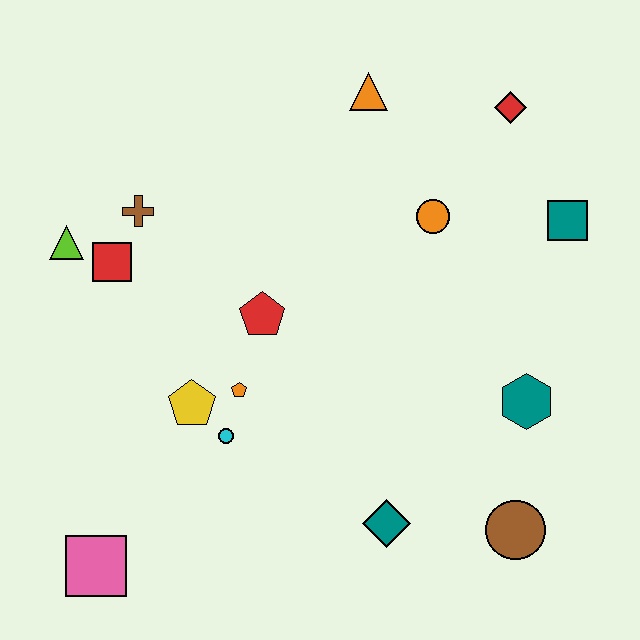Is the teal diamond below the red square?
Yes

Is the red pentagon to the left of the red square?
No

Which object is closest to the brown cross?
The red square is closest to the brown cross.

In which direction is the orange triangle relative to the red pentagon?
The orange triangle is above the red pentagon.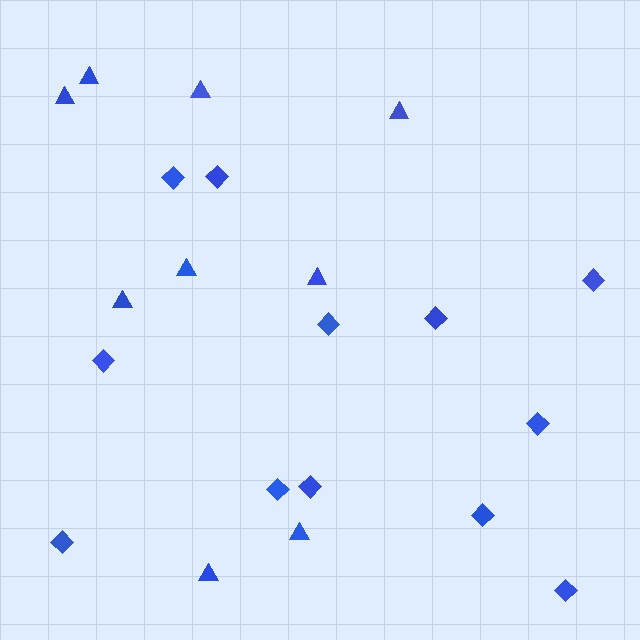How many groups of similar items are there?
There are 2 groups: one group of diamonds (12) and one group of triangles (9).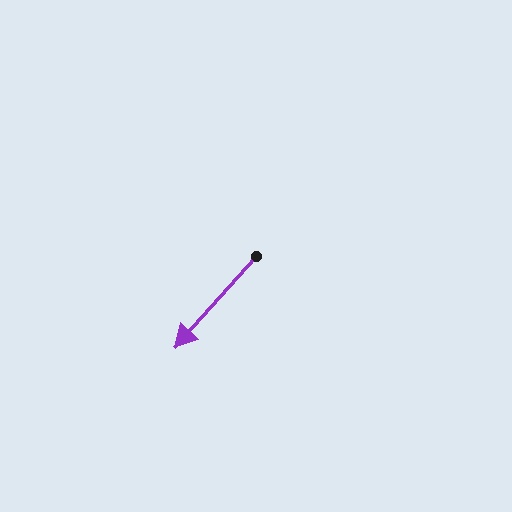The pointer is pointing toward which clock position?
Roughly 7 o'clock.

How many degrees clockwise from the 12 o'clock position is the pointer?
Approximately 222 degrees.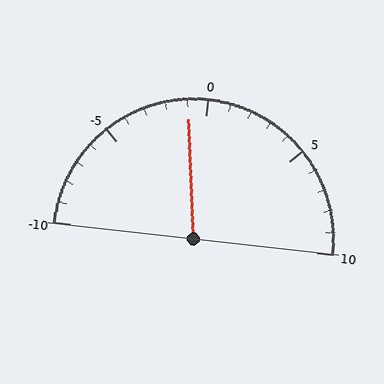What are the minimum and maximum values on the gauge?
The gauge ranges from -10 to 10.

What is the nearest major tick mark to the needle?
The nearest major tick mark is 0.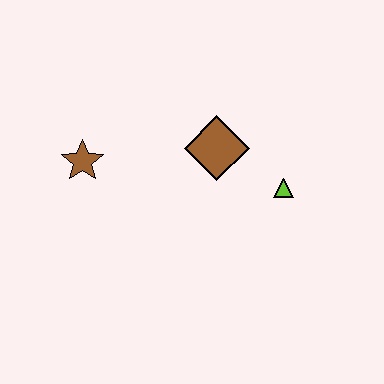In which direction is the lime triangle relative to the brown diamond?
The lime triangle is to the right of the brown diamond.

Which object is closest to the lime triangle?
The brown diamond is closest to the lime triangle.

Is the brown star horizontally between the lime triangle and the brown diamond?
No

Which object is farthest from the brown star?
The lime triangle is farthest from the brown star.